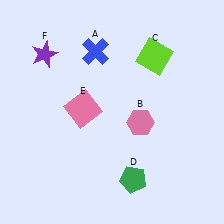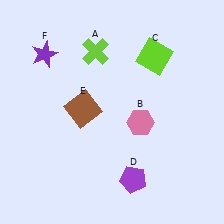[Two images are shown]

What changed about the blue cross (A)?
In Image 1, A is blue. In Image 2, it changed to lime.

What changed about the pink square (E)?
In Image 1, E is pink. In Image 2, it changed to brown.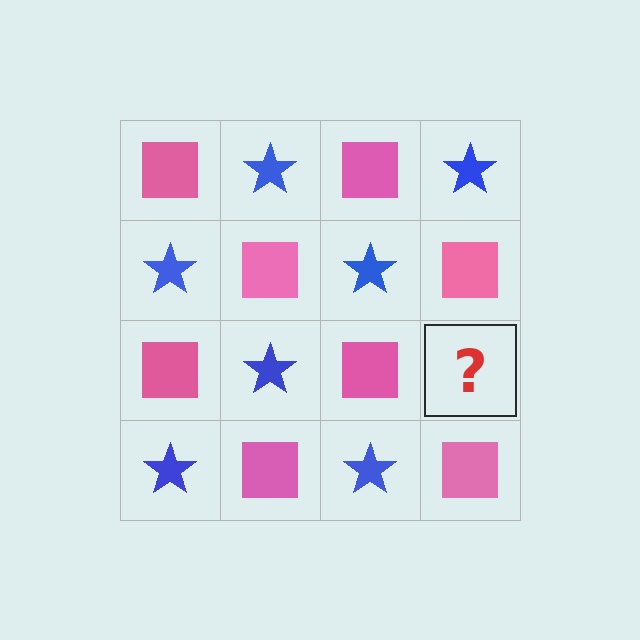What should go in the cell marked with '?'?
The missing cell should contain a blue star.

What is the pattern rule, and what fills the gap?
The rule is that it alternates pink square and blue star in a checkerboard pattern. The gap should be filled with a blue star.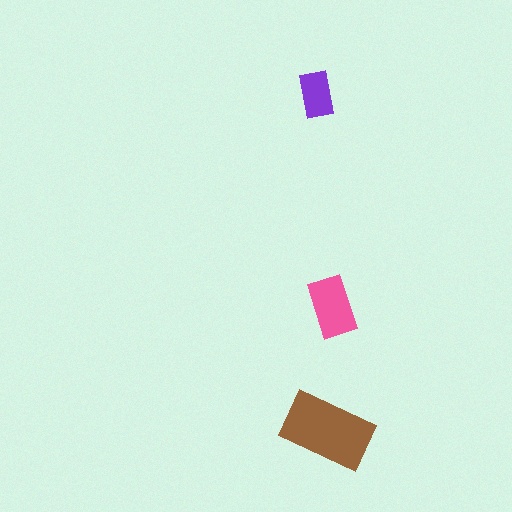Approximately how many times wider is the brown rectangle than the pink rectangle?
About 1.5 times wider.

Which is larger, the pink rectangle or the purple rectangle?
The pink one.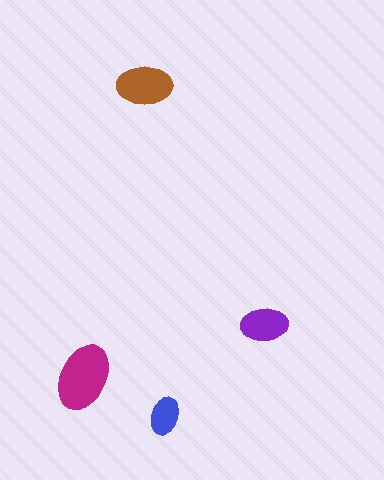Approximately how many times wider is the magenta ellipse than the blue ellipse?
About 1.5 times wider.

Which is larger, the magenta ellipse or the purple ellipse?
The magenta one.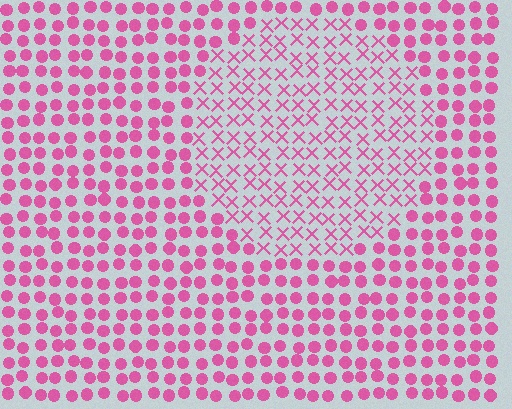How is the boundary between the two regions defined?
The boundary is defined by a change in element shape: X marks inside vs. circles outside. All elements share the same color and spacing.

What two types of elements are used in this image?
The image uses X marks inside the circle region and circles outside it.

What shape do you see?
I see a circle.